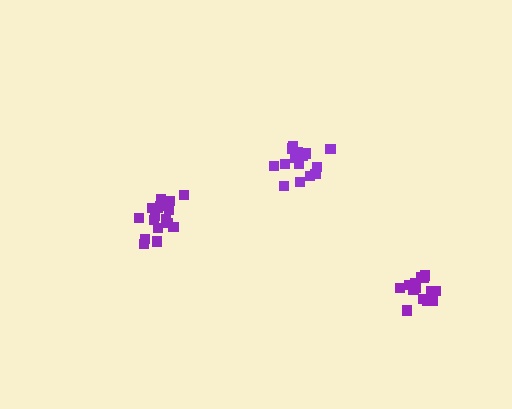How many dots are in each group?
Group 1: 18 dots, Group 2: 17 dots, Group 3: 15 dots (50 total).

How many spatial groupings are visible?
There are 3 spatial groupings.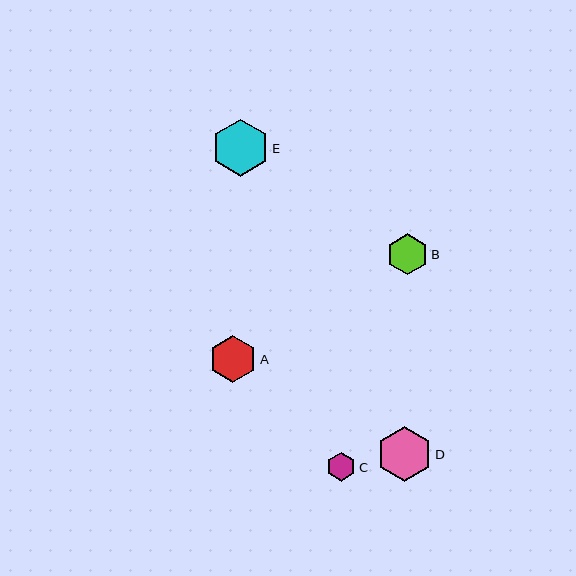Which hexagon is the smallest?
Hexagon C is the smallest with a size of approximately 29 pixels.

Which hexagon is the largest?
Hexagon E is the largest with a size of approximately 57 pixels.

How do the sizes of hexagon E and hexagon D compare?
Hexagon E and hexagon D are approximately the same size.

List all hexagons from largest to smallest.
From largest to smallest: E, D, A, B, C.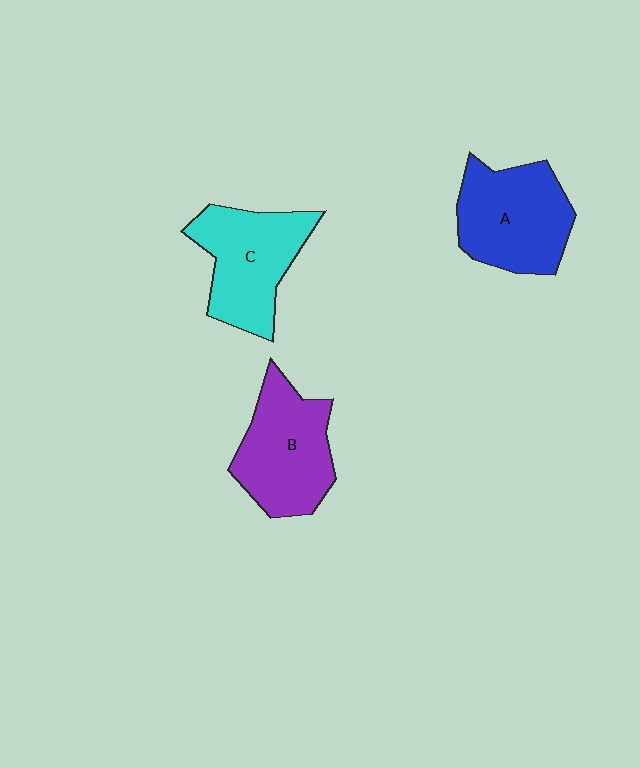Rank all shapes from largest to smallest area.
From largest to smallest: A (blue), B (purple), C (cyan).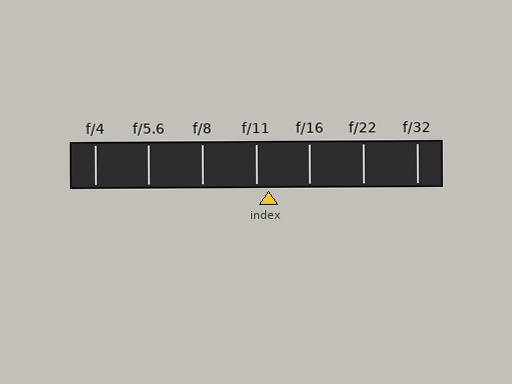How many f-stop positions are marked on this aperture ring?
There are 7 f-stop positions marked.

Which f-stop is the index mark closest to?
The index mark is closest to f/11.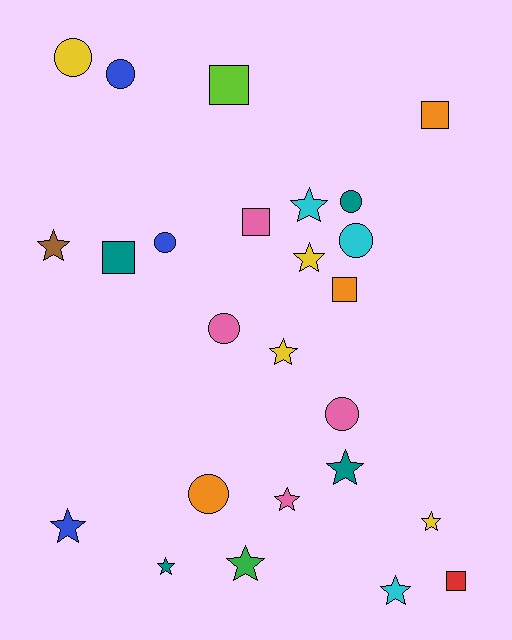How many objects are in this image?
There are 25 objects.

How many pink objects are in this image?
There are 4 pink objects.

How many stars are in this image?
There are 11 stars.